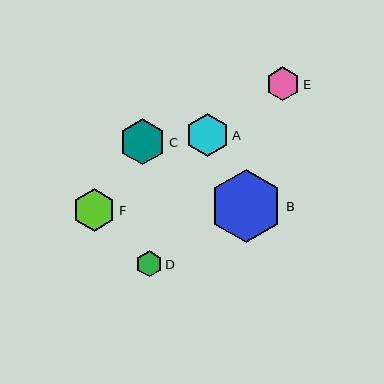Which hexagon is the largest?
Hexagon B is the largest with a size of approximately 73 pixels.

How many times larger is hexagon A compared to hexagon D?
Hexagon A is approximately 1.7 times the size of hexagon D.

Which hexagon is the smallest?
Hexagon D is the smallest with a size of approximately 26 pixels.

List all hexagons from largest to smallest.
From largest to smallest: B, C, A, F, E, D.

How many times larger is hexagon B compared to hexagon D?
Hexagon B is approximately 2.8 times the size of hexagon D.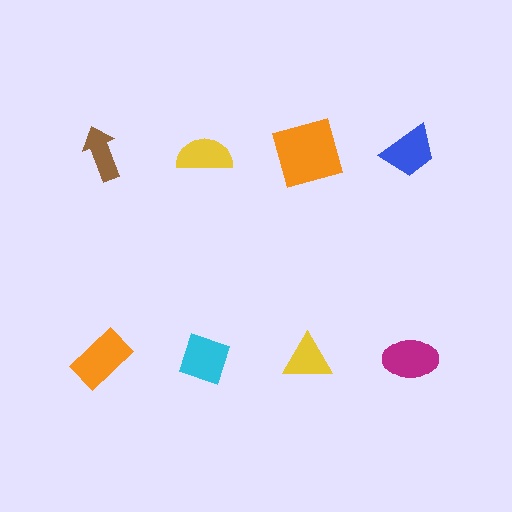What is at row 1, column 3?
An orange square.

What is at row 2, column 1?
An orange rectangle.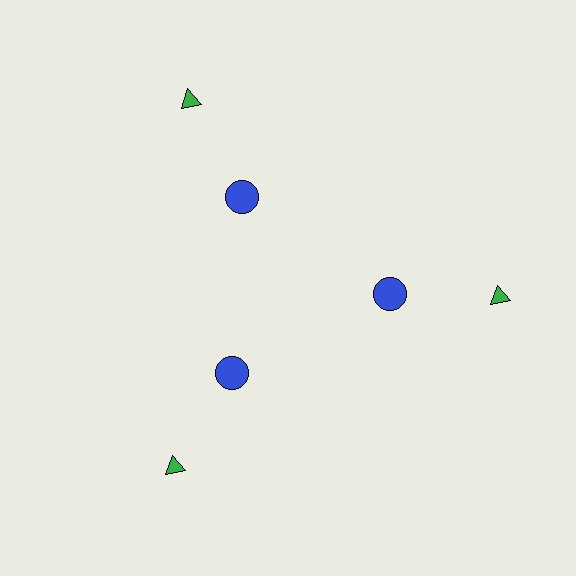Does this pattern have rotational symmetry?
Yes, this pattern has 3-fold rotational symmetry. It looks the same after rotating 120 degrees around the center.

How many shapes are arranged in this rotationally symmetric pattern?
There are 6 shapes, arranged in 3 groups of 2.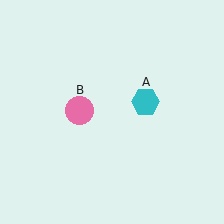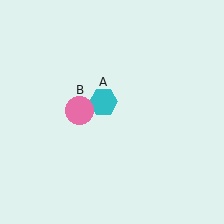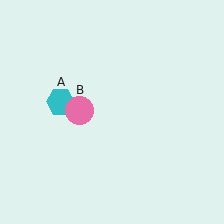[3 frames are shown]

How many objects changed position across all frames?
1 object changed position: cyan hexagon (object A).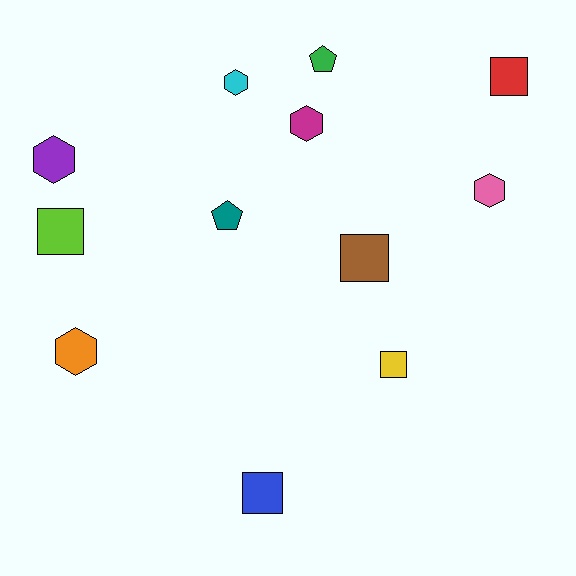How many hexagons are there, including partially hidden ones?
There are 5 hexagons.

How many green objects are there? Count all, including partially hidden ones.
There is 1 green object.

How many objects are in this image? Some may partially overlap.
There are 12 objects.